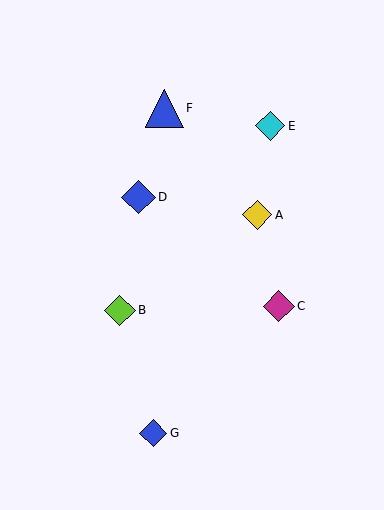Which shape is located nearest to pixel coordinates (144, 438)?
The blue diamond (labeled G) at (153, 433) is nearest to that location.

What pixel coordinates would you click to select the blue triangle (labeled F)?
Click at (165, 108) to select the blue triangle F.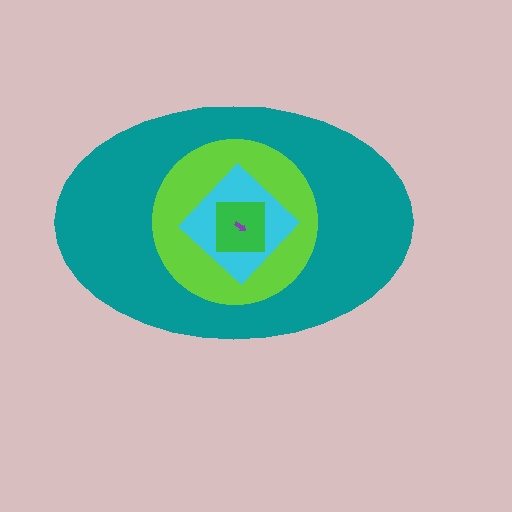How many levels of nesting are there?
5.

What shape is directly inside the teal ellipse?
The lime circle.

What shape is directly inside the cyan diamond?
The green square.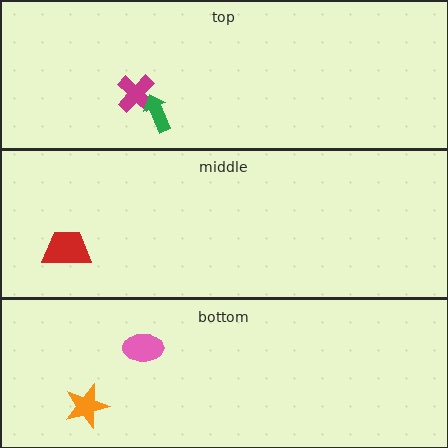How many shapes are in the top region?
2.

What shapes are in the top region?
The magenta cross, the green arrow.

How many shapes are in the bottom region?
2.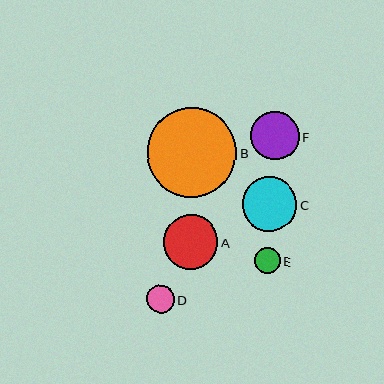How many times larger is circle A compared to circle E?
Circle A is approximately 2.1 times the size of circle E.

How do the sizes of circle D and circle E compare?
Circle D and circle E are approximately the same size.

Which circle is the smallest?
Circle E is the smallest with a size of approximately 26 pixels.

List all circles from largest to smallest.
From largest to smallest: B, C, A, F, D, E.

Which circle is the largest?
Circle B is the largest with a size of approximately 90 pixels.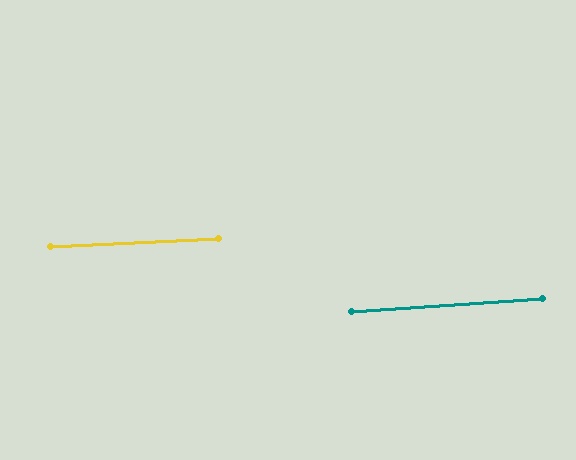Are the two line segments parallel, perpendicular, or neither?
Parallel — their directions differ by only 1.4°.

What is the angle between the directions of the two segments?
Approximately 1 degree.